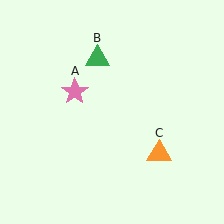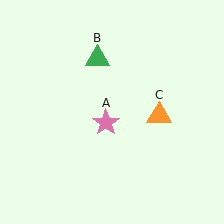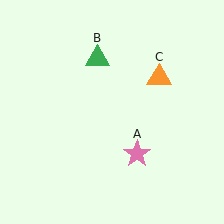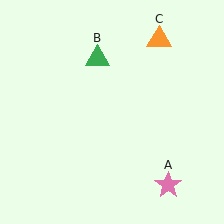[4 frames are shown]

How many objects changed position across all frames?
2 objects changed position: pink star (object A), orange triangle (object C).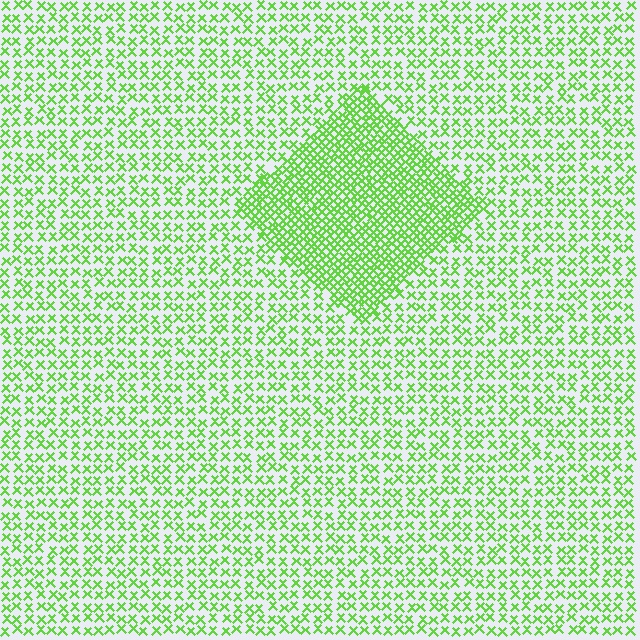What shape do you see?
I see a diamond.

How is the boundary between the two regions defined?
The boundary is defined by a change in element density (approximately 2.2x ratio). All elements are the same color, size, and shape.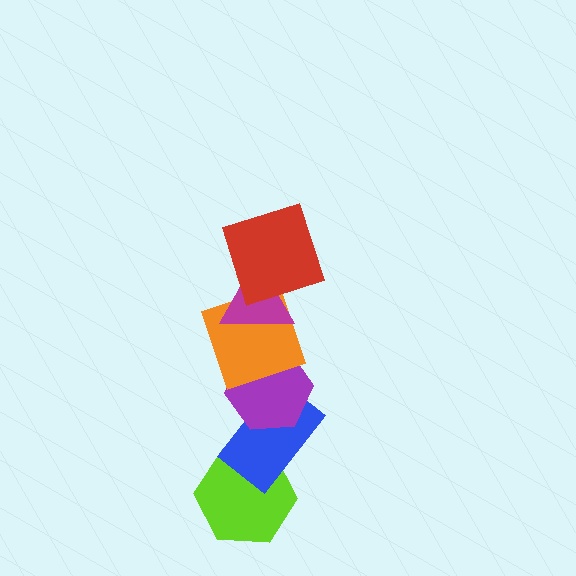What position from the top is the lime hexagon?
The lime hexagon is 6th from the top.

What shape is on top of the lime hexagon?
The blue rectangle is on top of the lime hexagon.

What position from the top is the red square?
The red square is 1st from the top.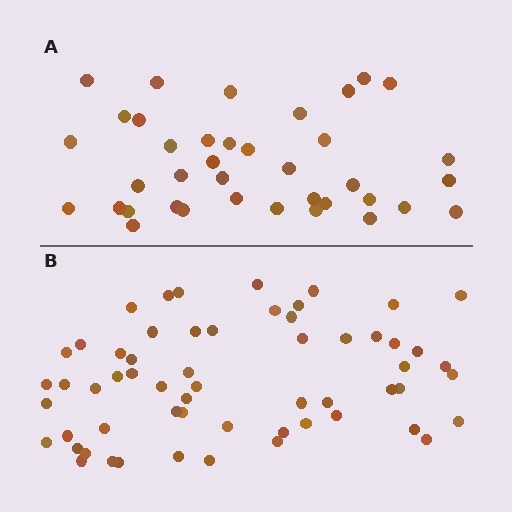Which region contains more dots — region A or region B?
Region B (the bottom region) has more dots.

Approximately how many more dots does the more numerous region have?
Region B has approximately 20 more dots than region A.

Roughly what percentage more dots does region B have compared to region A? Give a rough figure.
About 55% more.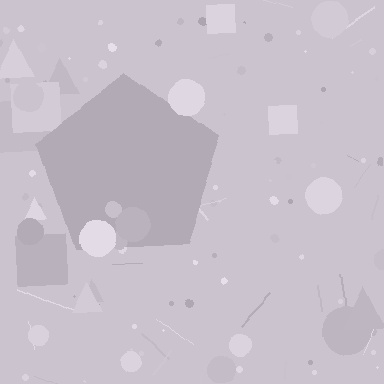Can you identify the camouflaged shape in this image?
The camouflaged shape is a pentagon.